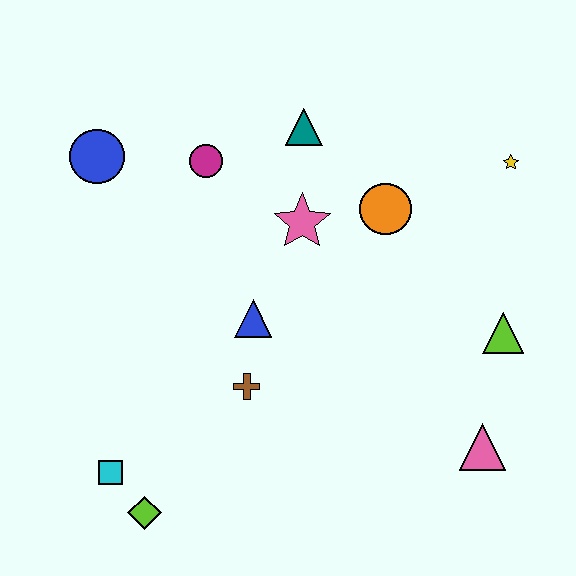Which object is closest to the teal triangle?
The pink star is closest to the teal triangle.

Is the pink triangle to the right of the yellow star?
No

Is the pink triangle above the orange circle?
No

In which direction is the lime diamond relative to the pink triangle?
The lime diamond is to the left of the pink triangle.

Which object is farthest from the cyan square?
The yellow star is farthest from the cyan square.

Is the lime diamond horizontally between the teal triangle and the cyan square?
Yes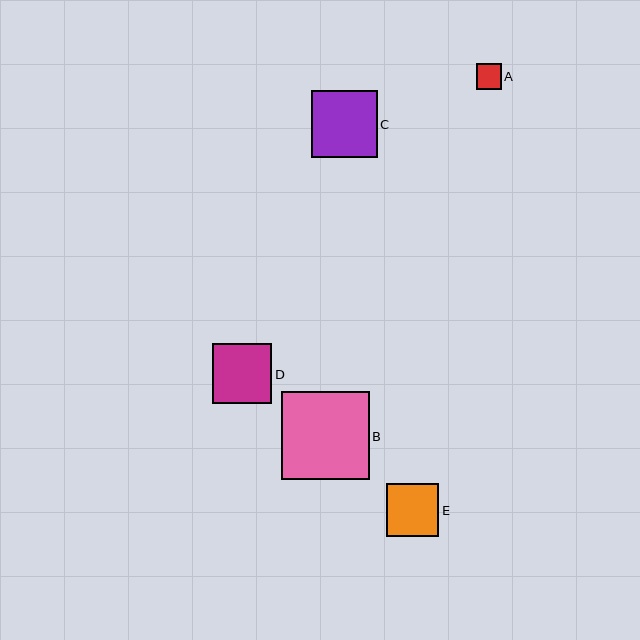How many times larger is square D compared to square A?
Square D is approximately 2.3 times the size of square A.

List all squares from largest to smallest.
From largest to smallest: B, C, D, E, A.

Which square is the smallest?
Square A is the smallest with a size of approximately 25 pixels.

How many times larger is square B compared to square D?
Square B is approximately 1.5 times the size of square D.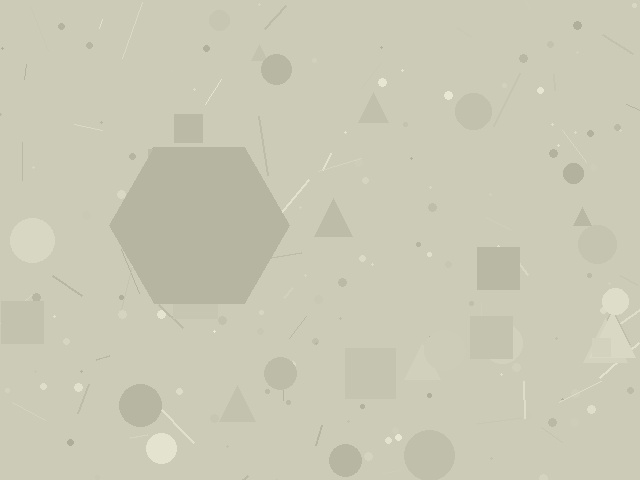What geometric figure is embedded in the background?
A hexagon is embedded in the background.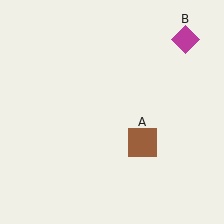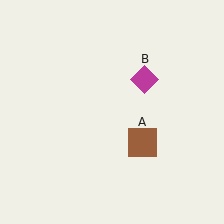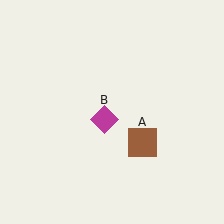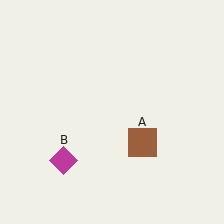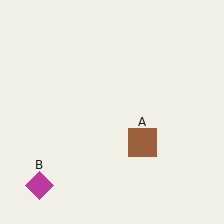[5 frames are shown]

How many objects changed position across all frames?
1 object changed position: magenta diamond (object B).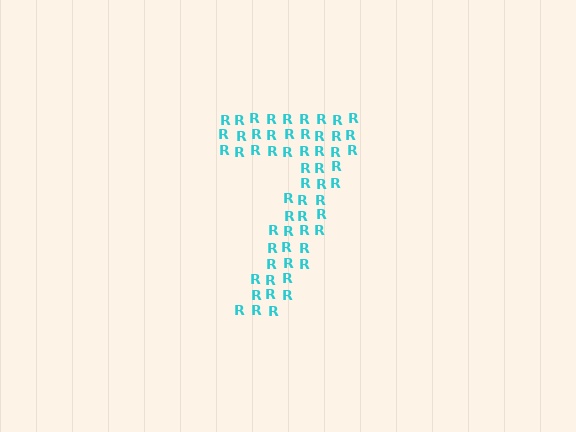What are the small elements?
The small elements are letter R's.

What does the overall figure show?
The overall figure shows the digit 7.